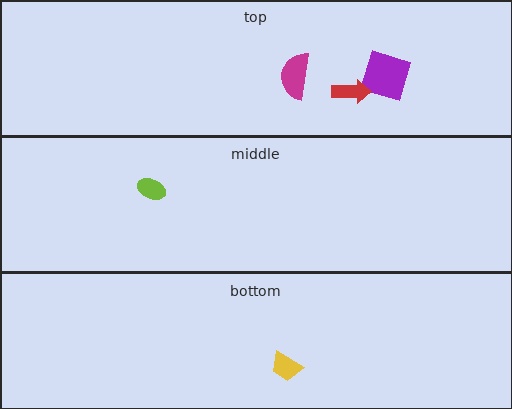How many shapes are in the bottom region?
1.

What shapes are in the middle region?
The lime ellipse.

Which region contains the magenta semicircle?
The top region.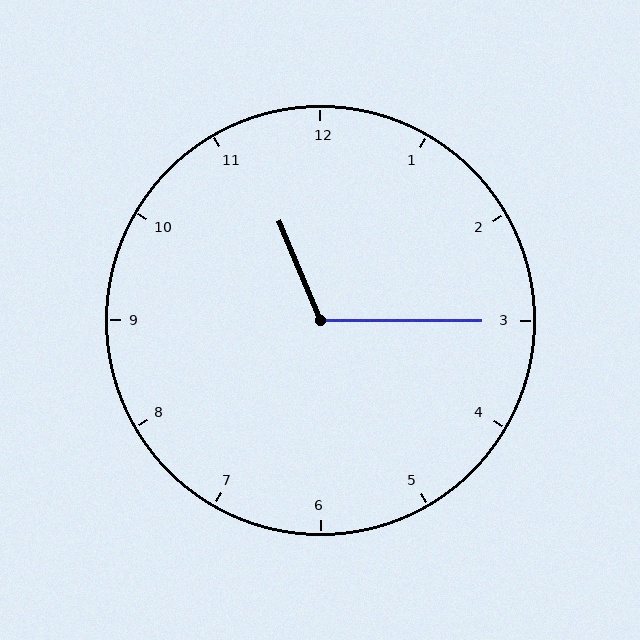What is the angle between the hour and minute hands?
Approximately 112 degrees.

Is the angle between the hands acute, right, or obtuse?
It is obtuse.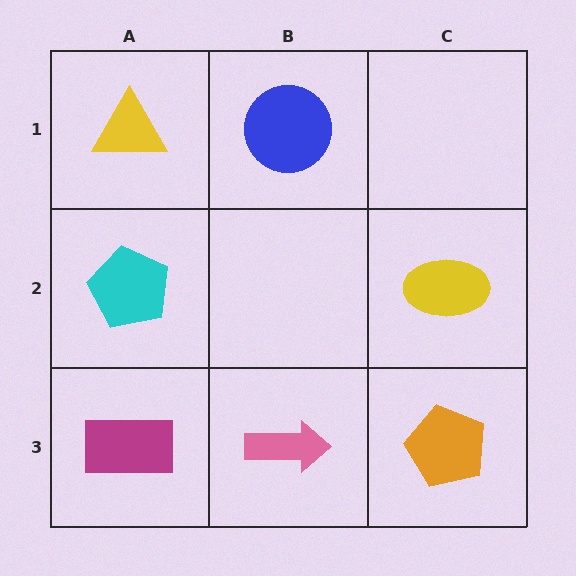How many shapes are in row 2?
2 shapes.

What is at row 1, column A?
A yellow triangle.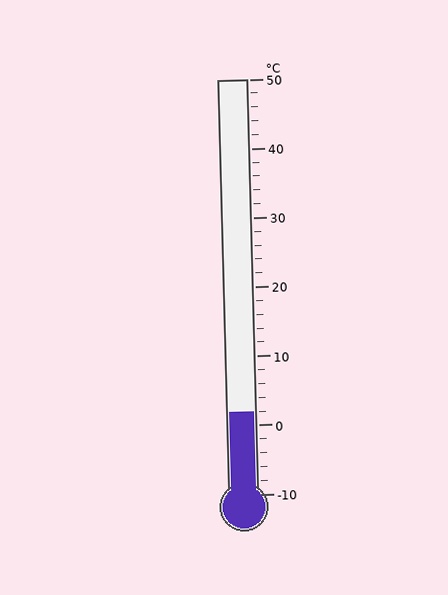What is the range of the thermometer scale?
The thermometer scale ranges from -10°C to 50°C.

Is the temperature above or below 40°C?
The temperature is below 40°C.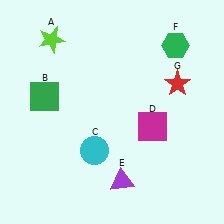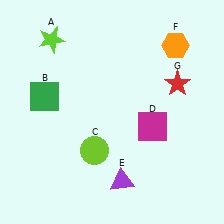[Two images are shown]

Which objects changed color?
C changed from cyan to lime. F changed from green to orange.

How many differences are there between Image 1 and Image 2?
There are 2 differences between the two images.